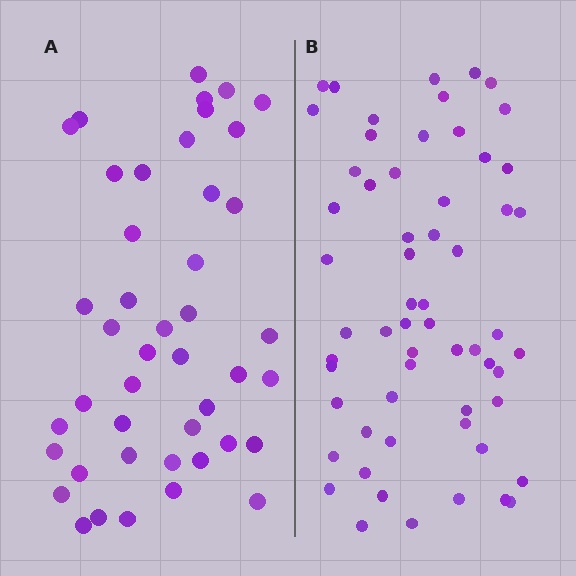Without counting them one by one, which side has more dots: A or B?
Region B (the right region) has more dots.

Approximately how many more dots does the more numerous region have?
Region B has approximately 15 more dots than region A.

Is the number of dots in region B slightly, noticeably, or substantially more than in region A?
Region B has noticeably more, but not dramatically so. The ratio is roughly 1.4 to 1.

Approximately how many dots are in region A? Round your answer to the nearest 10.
About 40 dots. (The exact count is 44, which rounds to 40.)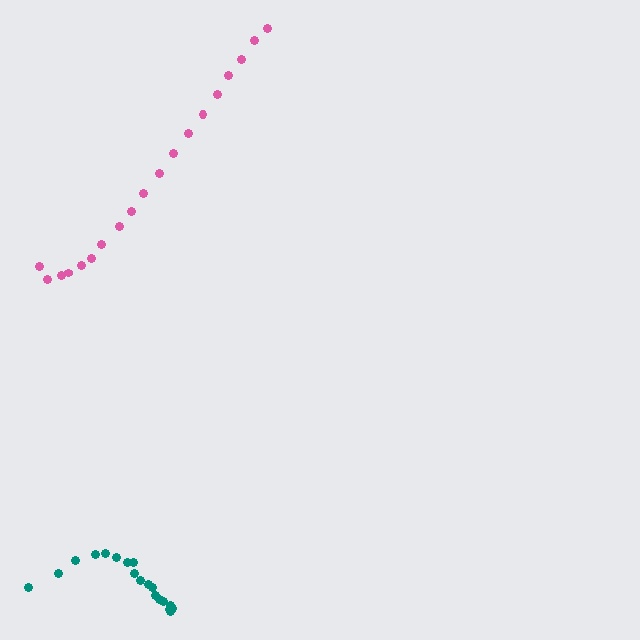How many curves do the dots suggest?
There are 2 distinct paths.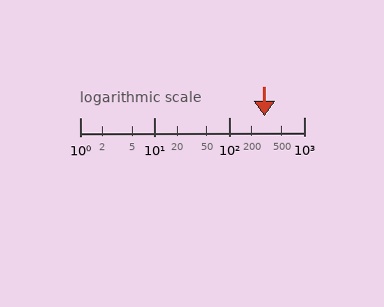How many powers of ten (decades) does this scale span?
The scale spans 3 decades, from 1 to 1000.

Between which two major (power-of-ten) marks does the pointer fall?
The pointer is between 100 and 1000.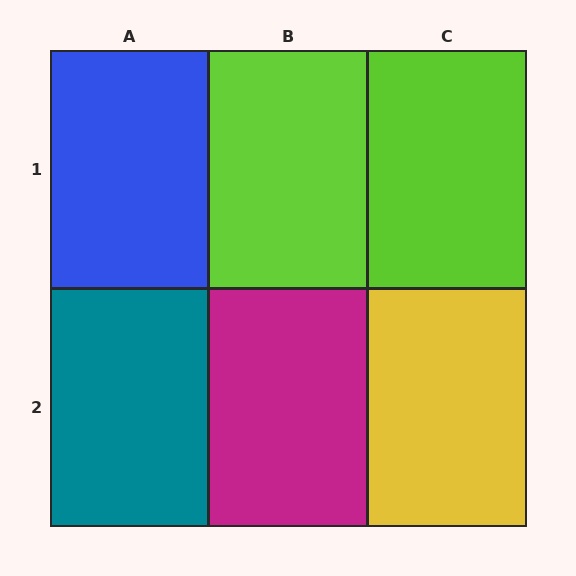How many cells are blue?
1 cell is blue.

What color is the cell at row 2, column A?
Teal.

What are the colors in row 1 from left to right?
Blue, lime, lime.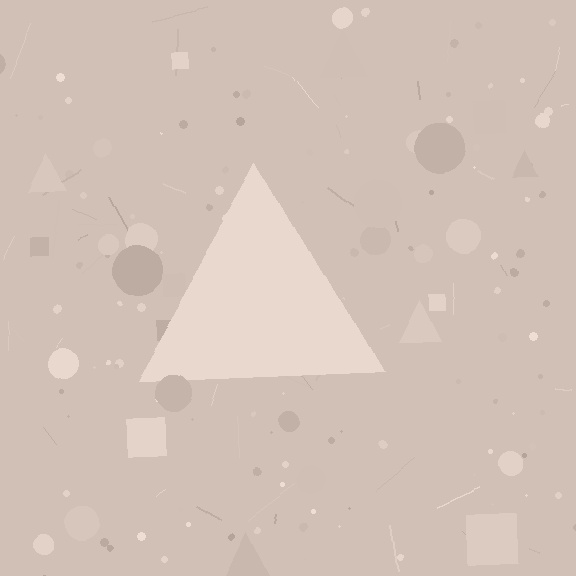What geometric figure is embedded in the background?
A triangle is embedded in the background.